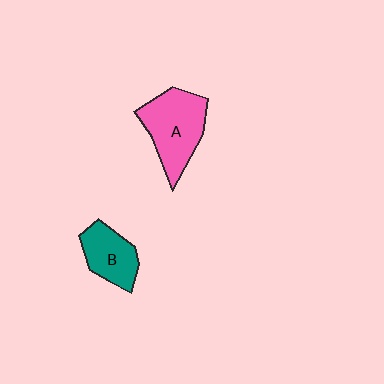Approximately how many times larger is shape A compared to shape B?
Approximately 1.6 times.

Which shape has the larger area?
Shape A (pink).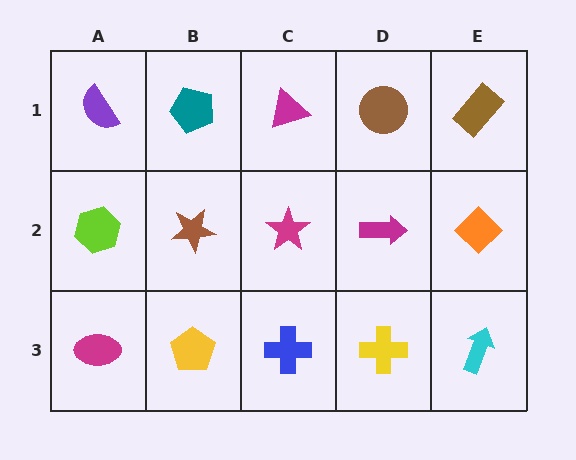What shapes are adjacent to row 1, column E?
An orange diamond (row 2, column E), a brown circle (row 1, column D).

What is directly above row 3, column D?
A magenta arrow.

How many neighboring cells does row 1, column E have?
2.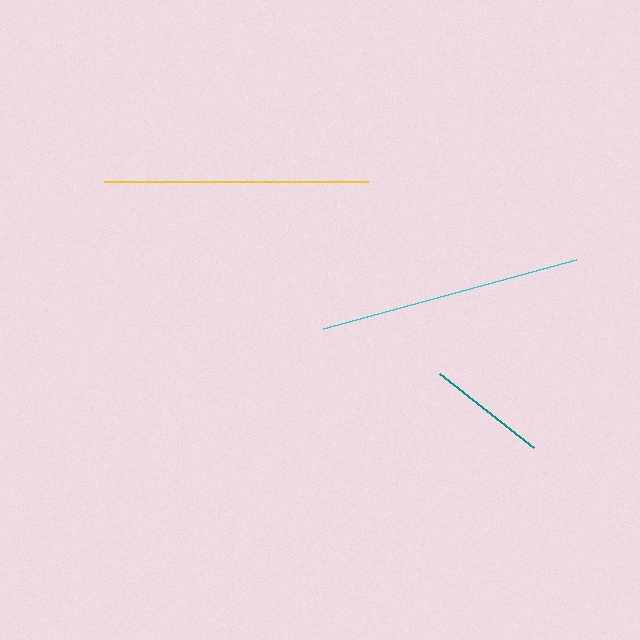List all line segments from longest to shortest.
From longest to shortest: yellow, cyan, teal.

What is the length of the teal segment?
The teal segment is approximately 120 pixels long.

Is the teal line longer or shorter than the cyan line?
The cyan line is longer than the teal line.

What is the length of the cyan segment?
The cyan segment is approximately 262 pixels long.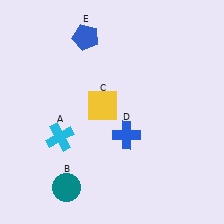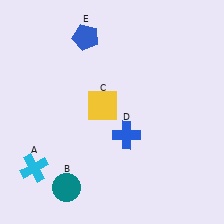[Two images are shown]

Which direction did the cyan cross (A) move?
The cyan cross (A) moved down.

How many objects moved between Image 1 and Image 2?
1 object moved between the two images.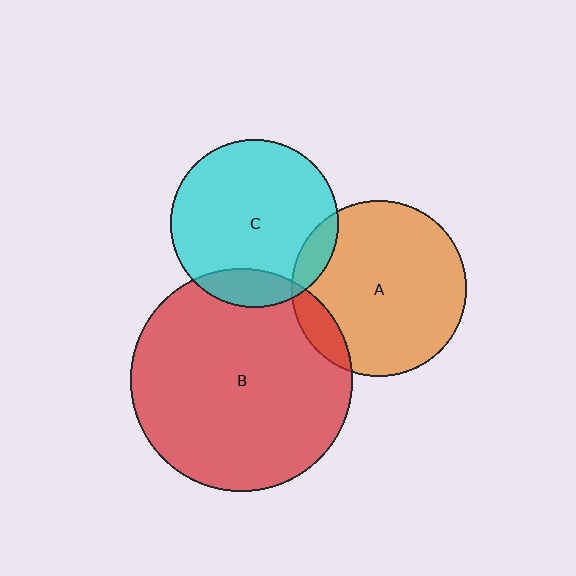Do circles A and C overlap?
Yes.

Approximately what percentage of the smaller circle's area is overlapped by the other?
Approximately 10%.